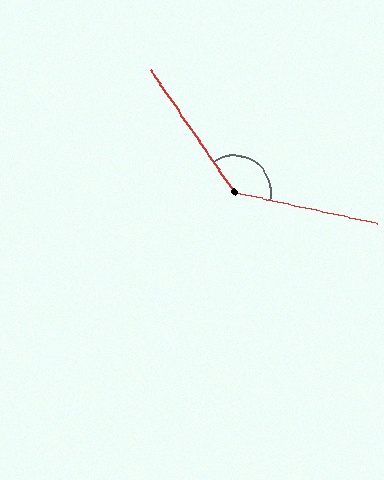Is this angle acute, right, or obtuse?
It is obtuse.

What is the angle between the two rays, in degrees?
Approximately 137 degrees.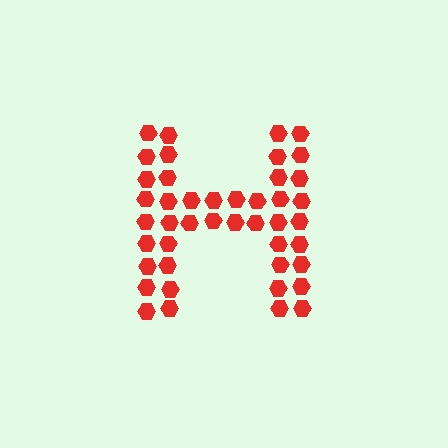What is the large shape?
The large shape is the letter H.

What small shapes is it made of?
It is made of small hexagons.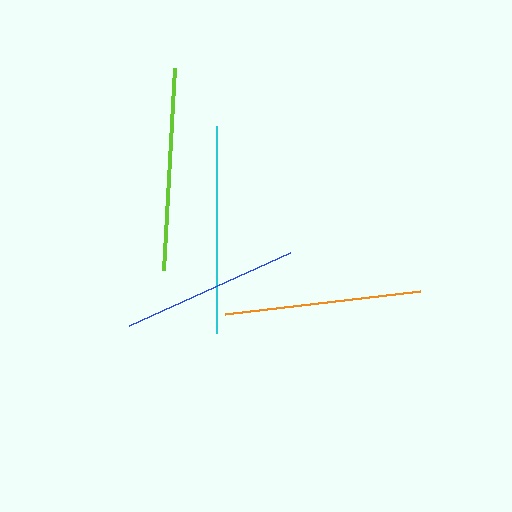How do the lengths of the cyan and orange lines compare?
The cyan and orange lines are approximately the same length.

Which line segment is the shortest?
The blue line is the shortest at approximately 176 pixels.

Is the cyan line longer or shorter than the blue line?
The cyan line is longer than the blue line.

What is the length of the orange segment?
The orange segment is approximately 196 pixels long.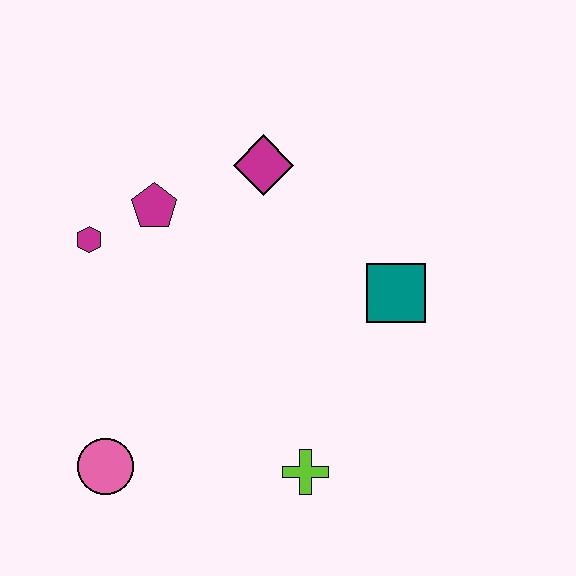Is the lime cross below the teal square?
Yes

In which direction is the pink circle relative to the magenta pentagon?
The pink circle is below the magenta pentagon.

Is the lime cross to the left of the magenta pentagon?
No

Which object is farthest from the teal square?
The pink circle is farthest from the teal square.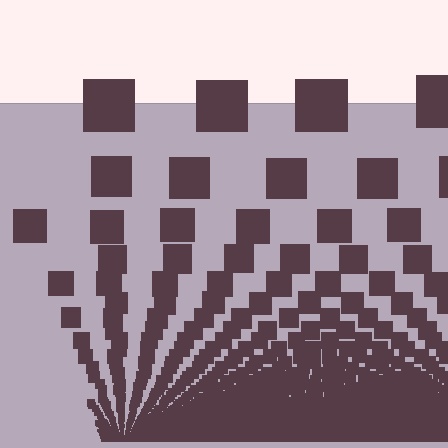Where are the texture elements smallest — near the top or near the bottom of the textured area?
Near the bottom.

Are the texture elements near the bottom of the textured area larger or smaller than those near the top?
Smaller. The gradient is inverted — elements near the bottom are smaller and denser.